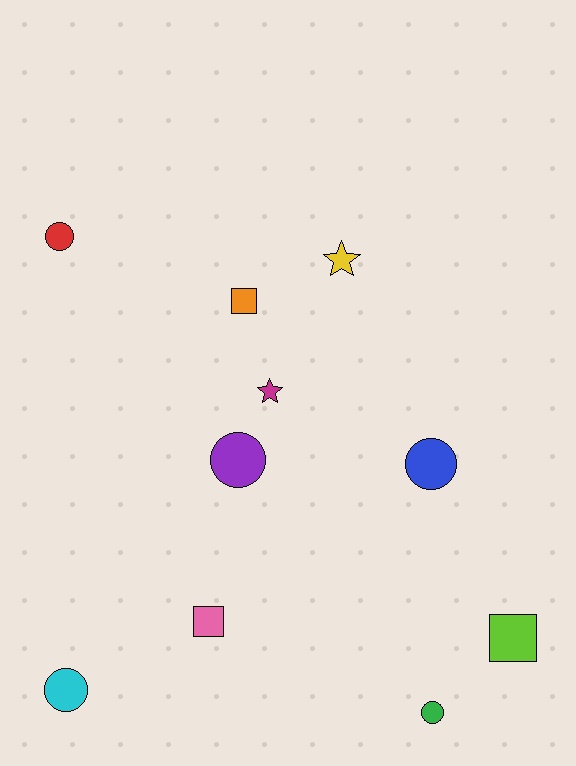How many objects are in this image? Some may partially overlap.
There are 10 objects.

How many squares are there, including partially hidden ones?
There are 3 squares.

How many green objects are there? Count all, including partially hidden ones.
There is 1 green object.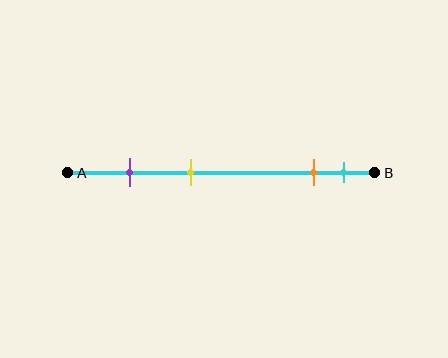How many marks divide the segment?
There are 4 marks dividing the segment.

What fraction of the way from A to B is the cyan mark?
The cyan mark is approximately 90% (0.9) of the way from A to B.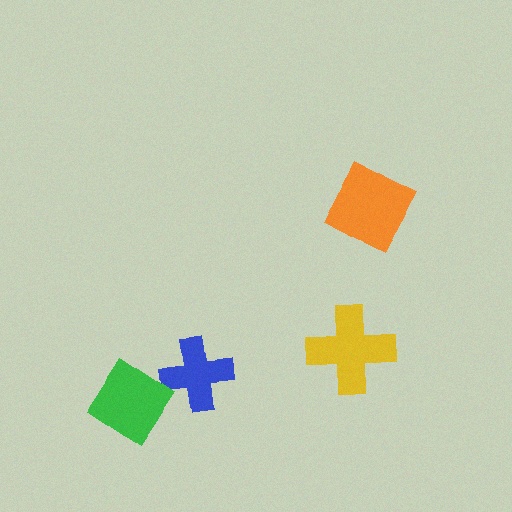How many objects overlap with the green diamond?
1 object overlaps with the green diamond.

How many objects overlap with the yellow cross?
0 objects overlap with the yellow cross.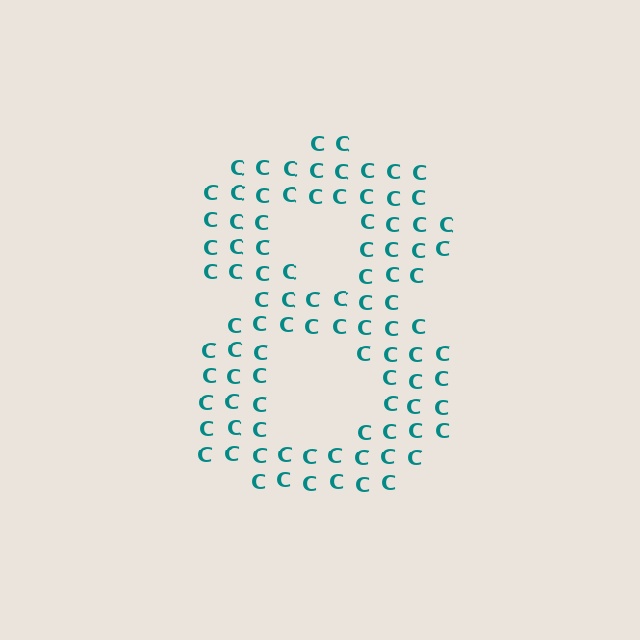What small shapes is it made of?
It is made of small letter C's.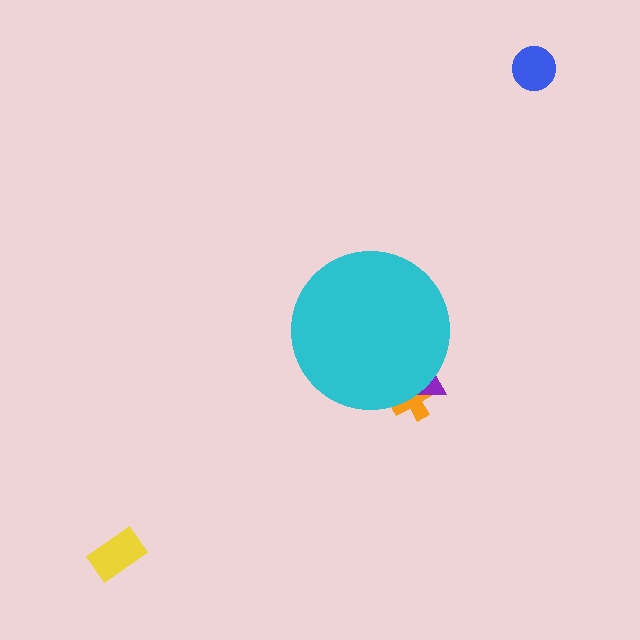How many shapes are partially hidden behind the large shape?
2 shapes are partially hidden.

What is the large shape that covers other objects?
A cyan circle.